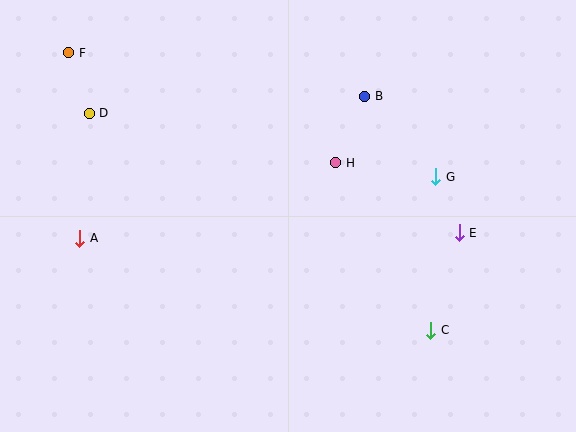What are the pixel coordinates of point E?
Point E is at (459, 233).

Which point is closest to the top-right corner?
Point G is closest to the top-right corner.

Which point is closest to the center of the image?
Point H at (336, 163) is closest to the center.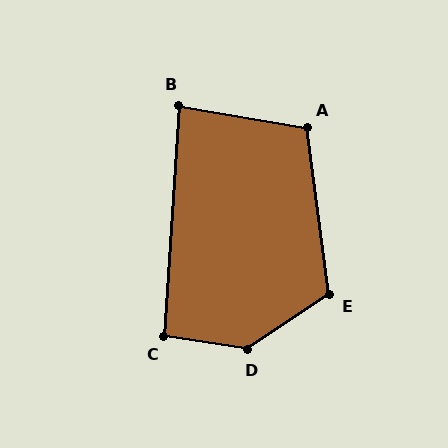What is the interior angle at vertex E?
Approximately 116 degrees (obtuse).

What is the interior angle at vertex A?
Approximately 108 degrees (obtuse).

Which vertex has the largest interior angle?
D, at approximately 138 degrees.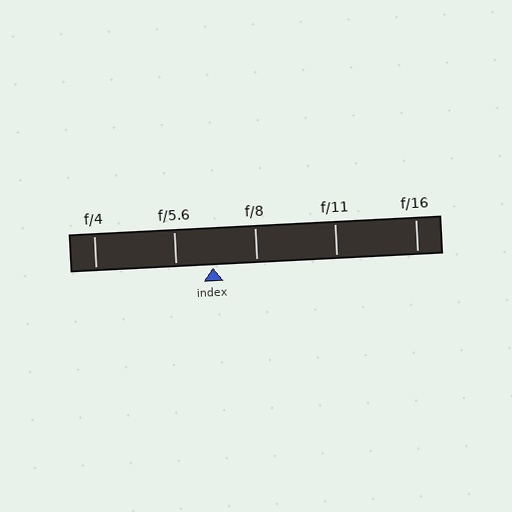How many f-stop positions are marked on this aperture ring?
There are 5 f-stop positions marked.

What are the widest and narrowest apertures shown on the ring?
The widest aperture shown is f/4 and the narrowest is f/16.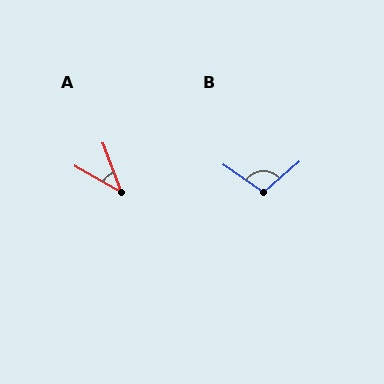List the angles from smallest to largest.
A (40°), B (103°).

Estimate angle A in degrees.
Approximately 40 degrees.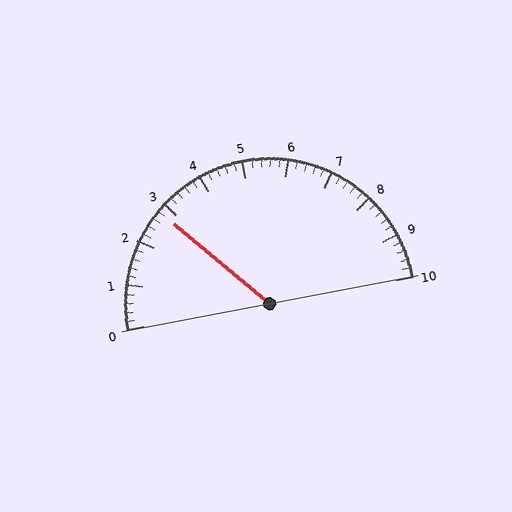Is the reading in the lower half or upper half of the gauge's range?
The reading is in the lower half of the range (0 to 10).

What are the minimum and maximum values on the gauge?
The gauge ranges from 0 to 10.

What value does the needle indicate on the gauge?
The needle indicates approximately 2.8.